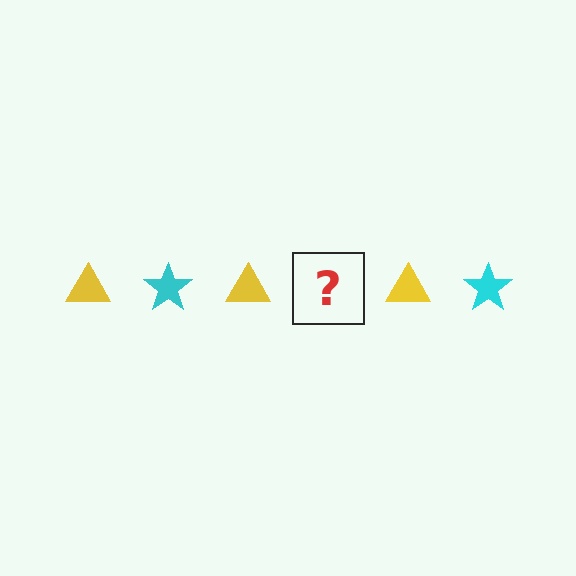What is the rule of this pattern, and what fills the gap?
The rule is that the pattern alternates between yellow triangle and cyan star. The gap should be filled with a cyan star.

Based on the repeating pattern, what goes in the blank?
The blank should be a cyan star.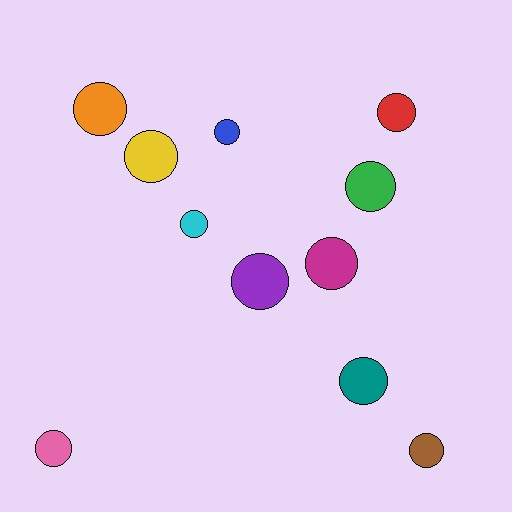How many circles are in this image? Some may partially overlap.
There are 11 circles.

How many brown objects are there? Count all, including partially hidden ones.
There is 1 brown object.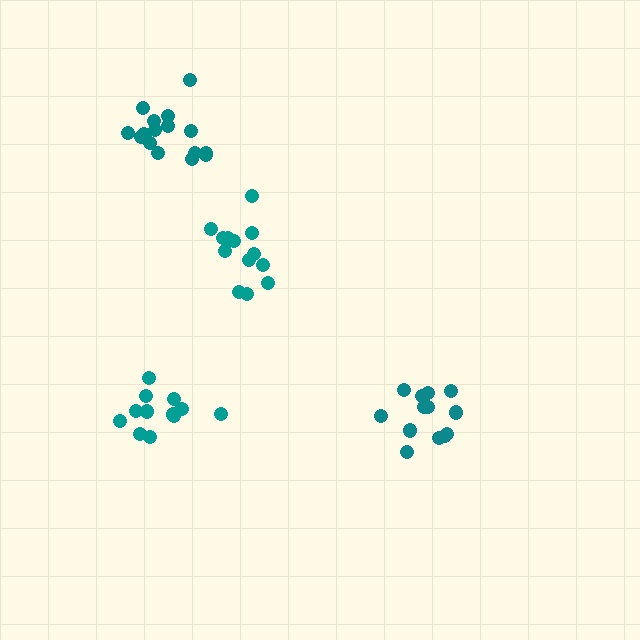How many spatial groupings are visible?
There are 4 spatial groupings.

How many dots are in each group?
Group 1: 12 dots, Group 2: 16 dots, Group 3: 13 dots, Group 4: 13 dots (54 total).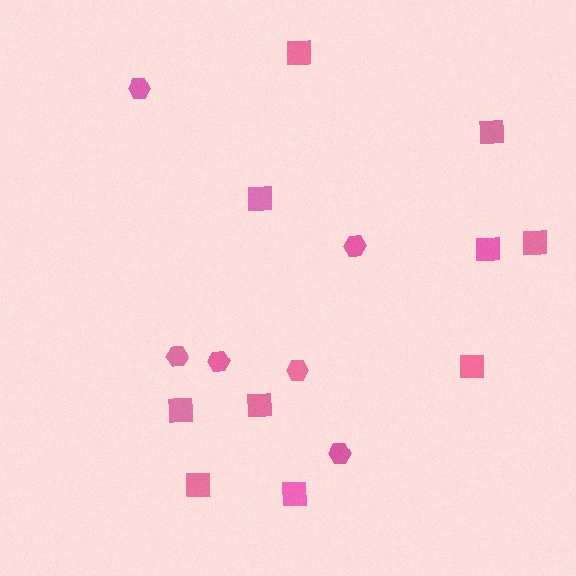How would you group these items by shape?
There are 2 groups: one group of hexagons (6) and one group of squares (10).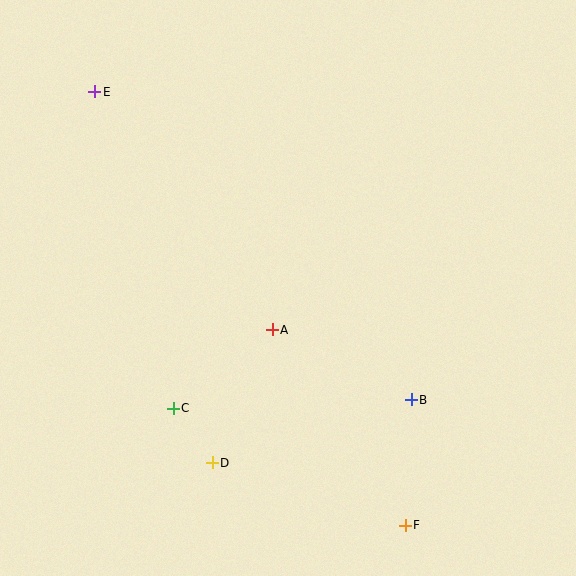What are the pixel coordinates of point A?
Point A is at (272, 330).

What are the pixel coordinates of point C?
Point C is at (173, 408).